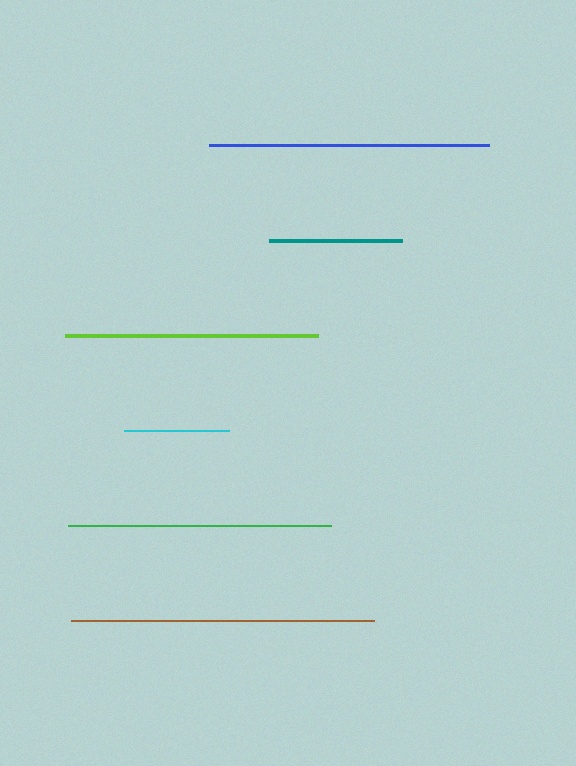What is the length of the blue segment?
The blue segment is approximately 280 pixels long.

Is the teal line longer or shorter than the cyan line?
The teal line is longer than the cyan line.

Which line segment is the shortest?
The cyan line is the shortest at approximately 105 pixels.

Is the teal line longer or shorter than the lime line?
The lime line is longer than the teal line.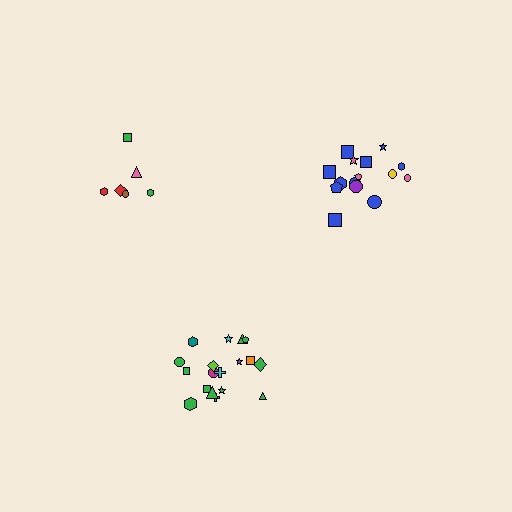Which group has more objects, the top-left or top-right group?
The top-right group.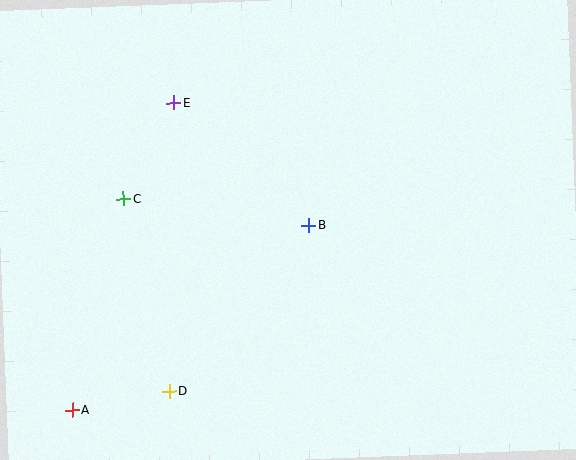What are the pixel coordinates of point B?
Point B is at (308, 225).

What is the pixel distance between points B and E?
The distance between B and E is 182 pixels.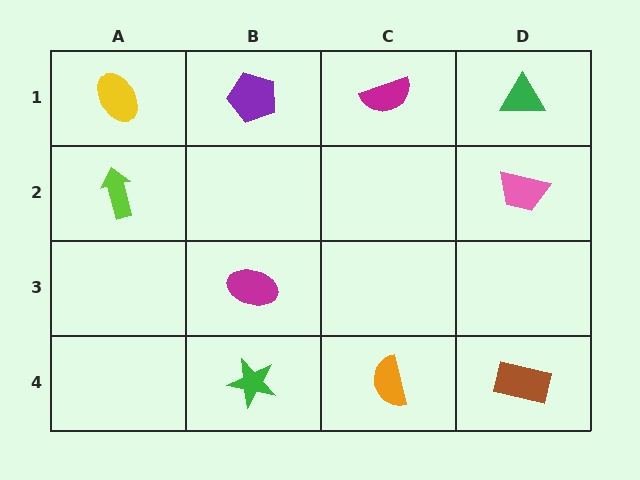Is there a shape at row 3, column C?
No, that cell is empty.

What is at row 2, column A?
A lime arrow.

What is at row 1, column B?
A purple pentagon.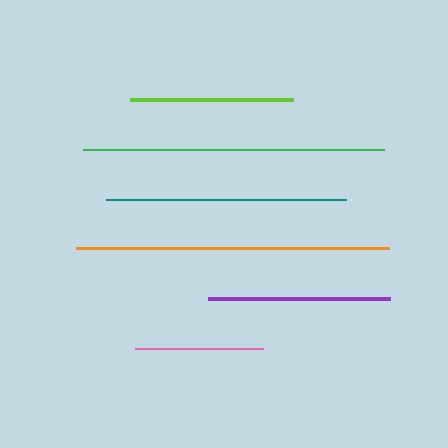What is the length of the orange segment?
The orange segment is approximately 313 pixels long.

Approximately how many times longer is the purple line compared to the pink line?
The purple line is approximately 1.4 times the length of the pink line.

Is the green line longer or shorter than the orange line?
The orange line is longer than the green line.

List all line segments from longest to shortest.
From longest to shortest: orange, green, teal, purple, lime, pink.